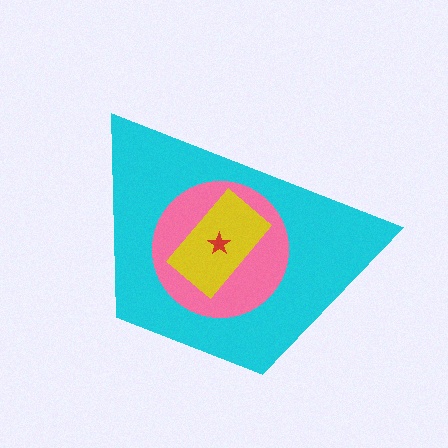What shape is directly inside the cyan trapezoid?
The pink circle.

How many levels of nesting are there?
4.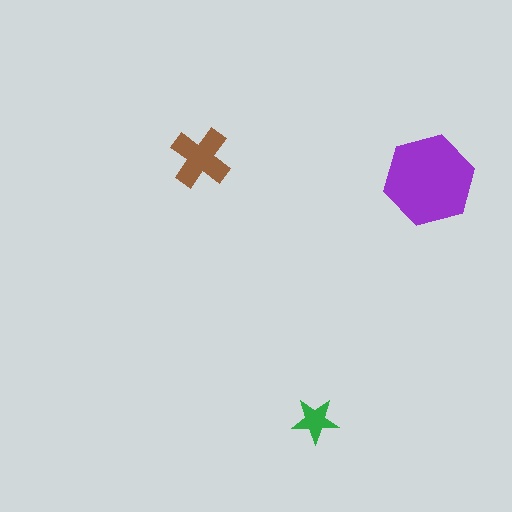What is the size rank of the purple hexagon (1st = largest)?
1st.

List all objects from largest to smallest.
The purple hexagon, the brown cross, the green star.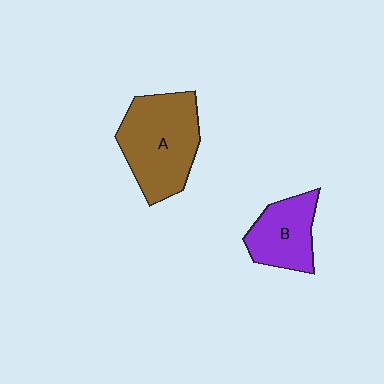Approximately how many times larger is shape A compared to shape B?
Approximately 1.6 times.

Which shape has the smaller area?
Shape B (purple).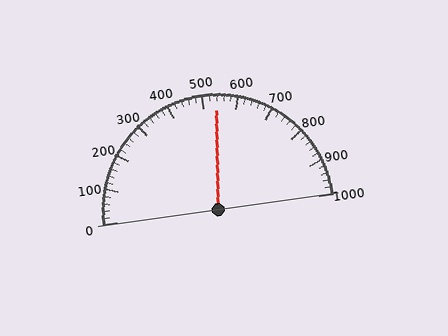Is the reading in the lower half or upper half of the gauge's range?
The reading is in the upper half of the range (0 to 1000).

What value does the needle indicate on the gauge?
The needle indicates approximately 540.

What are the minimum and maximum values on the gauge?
The gauge ranges from 0 to 1000.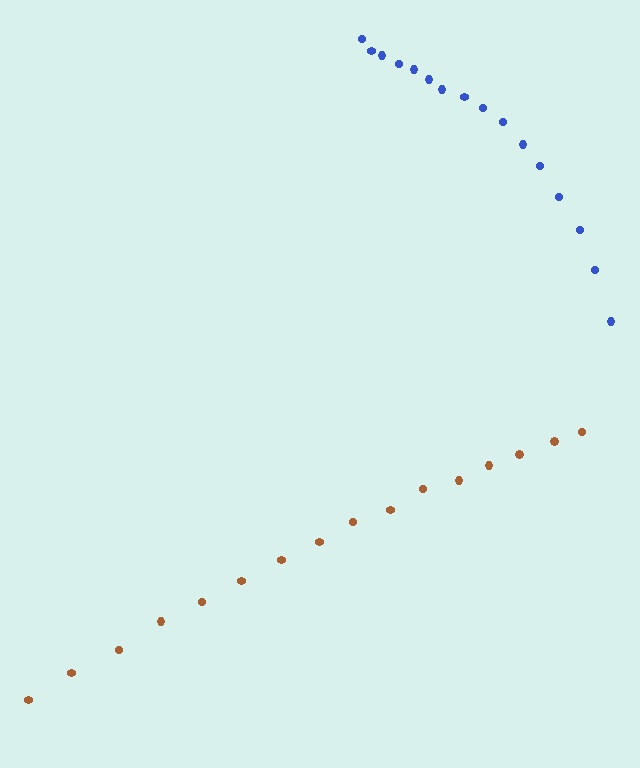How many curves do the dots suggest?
There are 2 distinct paths.